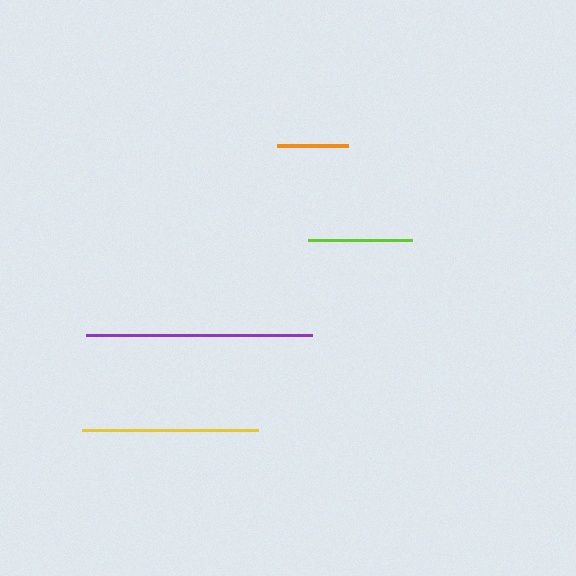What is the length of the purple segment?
The purple segment is approximately 226 pixels long.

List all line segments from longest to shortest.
From longest to shortest: purple, yellow, lime, orange.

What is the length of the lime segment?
The lime segment is approximately 105 pixels long.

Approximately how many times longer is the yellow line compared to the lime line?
The yellow line is approximately 1.7 times the length of the lime line.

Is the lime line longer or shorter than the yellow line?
The yellow line is longer than the lime line.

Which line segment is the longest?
The purple line is the longest at approximately 226 pixels.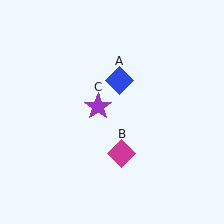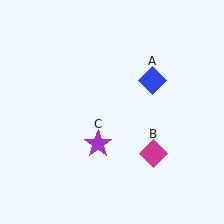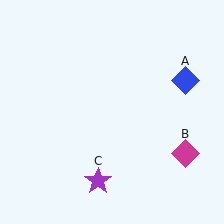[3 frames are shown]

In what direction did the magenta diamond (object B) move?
The magenta diamond (object B) moved right.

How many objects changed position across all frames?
3 objects changed position: blue diamond (object A), magenta diamond (object B), purple star (object C).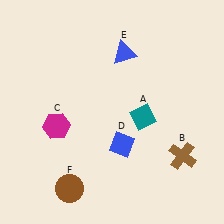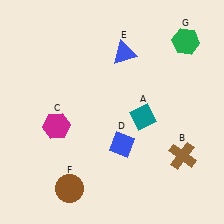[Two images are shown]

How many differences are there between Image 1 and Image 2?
There is 1 difference between the two images.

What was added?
A green hexagon (G) was added in Image 2.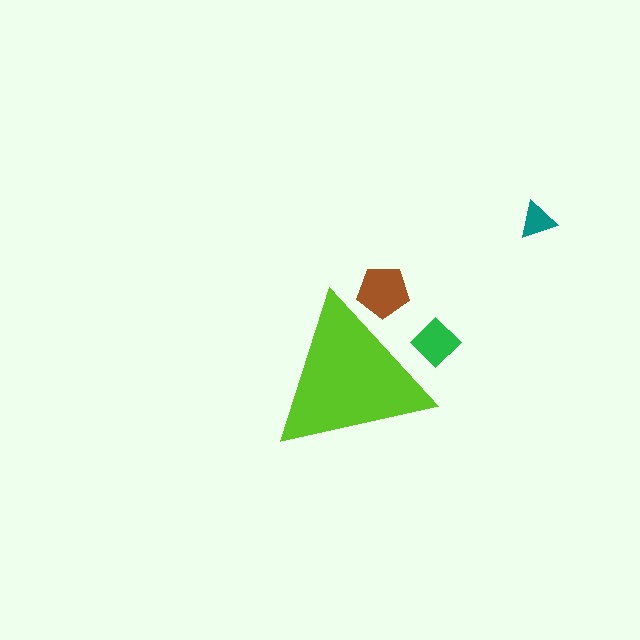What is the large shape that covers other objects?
A lime triangle.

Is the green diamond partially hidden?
Yes, the green diamond is partially hidden behind the lime triangle.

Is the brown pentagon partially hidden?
Yes, the brown pentagon is partially hidden behind the lime triangle.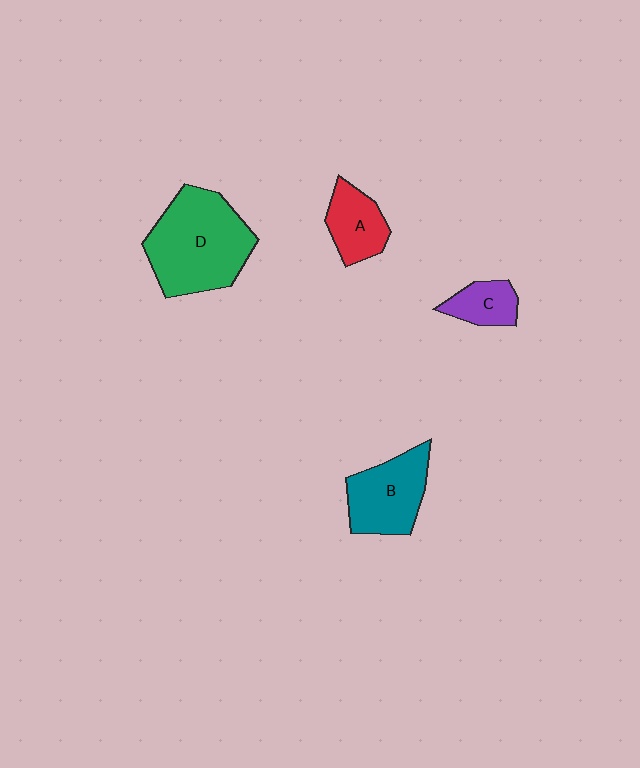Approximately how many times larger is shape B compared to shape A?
Approximately 1.5 times.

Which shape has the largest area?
Shape D (green).